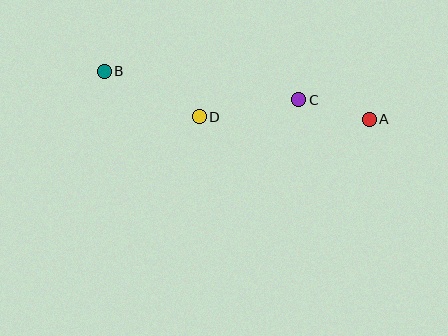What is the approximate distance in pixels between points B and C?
The distance between B and C is approximately 197 pixels.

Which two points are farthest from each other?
Points A and B are farthest from each other.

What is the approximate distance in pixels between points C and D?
The distance between C and D is approximately 101 pixels.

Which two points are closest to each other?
Points A and C are closest to each other.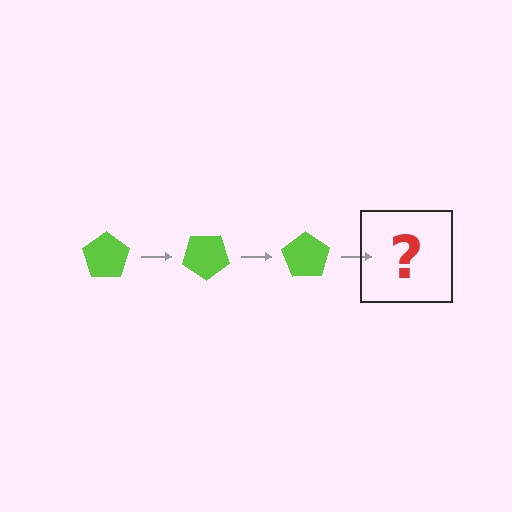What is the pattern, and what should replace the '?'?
The pattern is that the pentagon rotates 35 degrees each step. The '?' should be a lime pentagon rotated 105 degrees.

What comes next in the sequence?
The next element should be a lime pentagon rotated 105 degrees.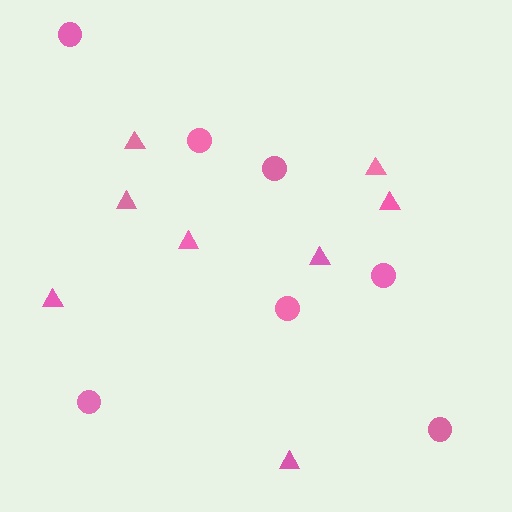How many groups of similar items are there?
There are 2 groups: one group of circles (7) and one group of triangles (8).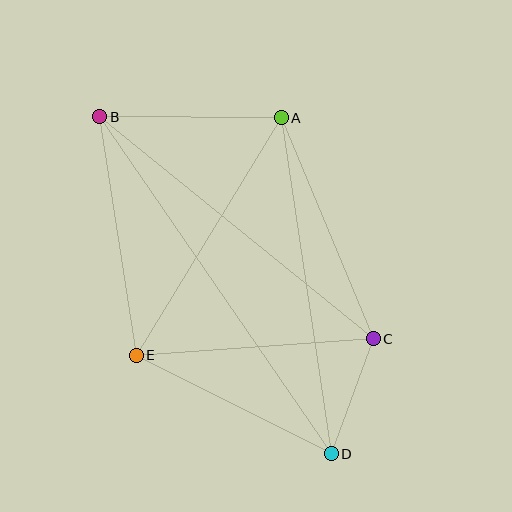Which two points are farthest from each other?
Points B and D are farthest from each other.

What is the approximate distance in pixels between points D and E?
The distance between D and E is approximately 218 pixels.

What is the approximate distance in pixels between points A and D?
The distance between A and D is approximately 340 pixels.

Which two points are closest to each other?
Points C and D are closest to each other.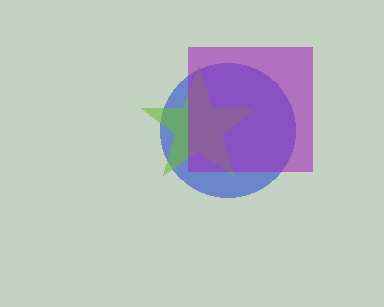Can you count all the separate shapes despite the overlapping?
Yes, there are 3 separate shapes.